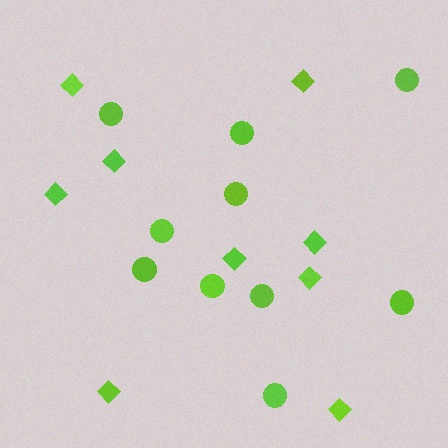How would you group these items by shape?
There are 2 groups: one group of diamonds (9) and one group of circles (10).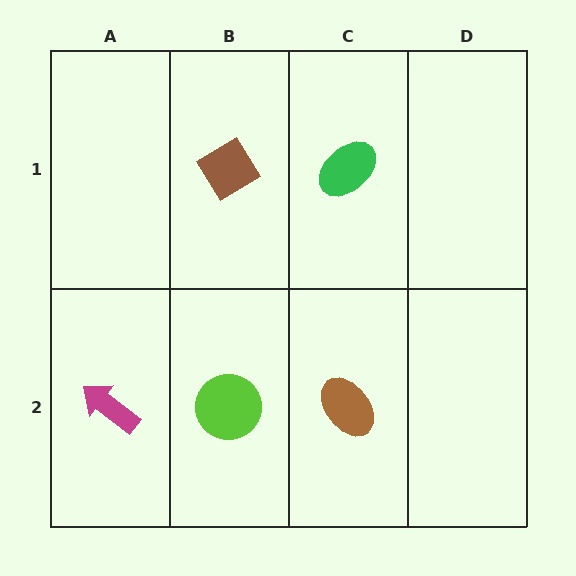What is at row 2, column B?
A lime circle.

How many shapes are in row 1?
2 shapes.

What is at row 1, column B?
A brown diamond.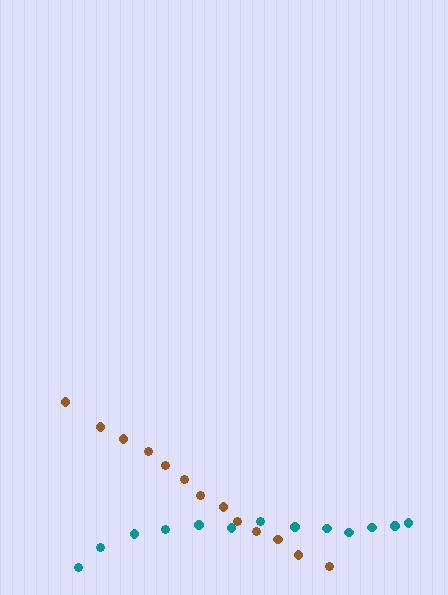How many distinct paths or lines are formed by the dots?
There are 2 distinct paths.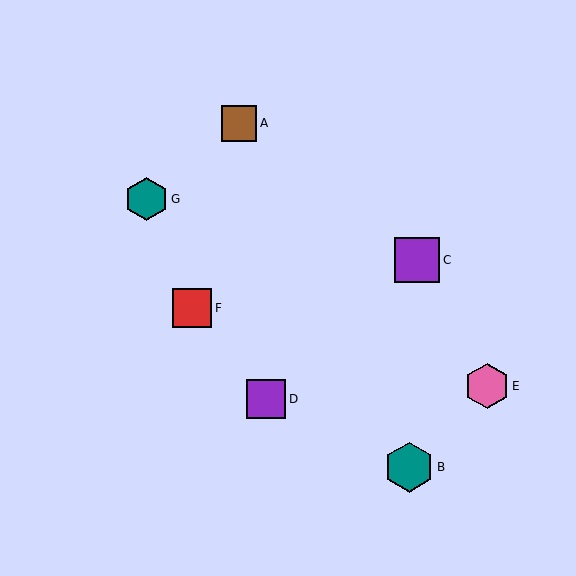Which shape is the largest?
The teal hexagon (labeled B) is the largest.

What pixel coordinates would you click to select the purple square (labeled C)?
Click at (417, 260) to select the purple square C.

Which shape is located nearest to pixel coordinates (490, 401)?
The pink hexagon (labeled E) at (487, 386) is nearest to that location.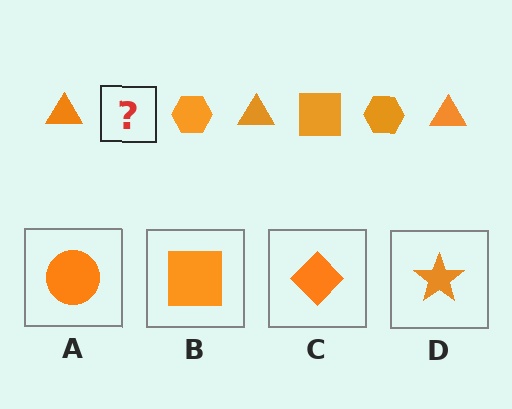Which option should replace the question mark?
Option B.